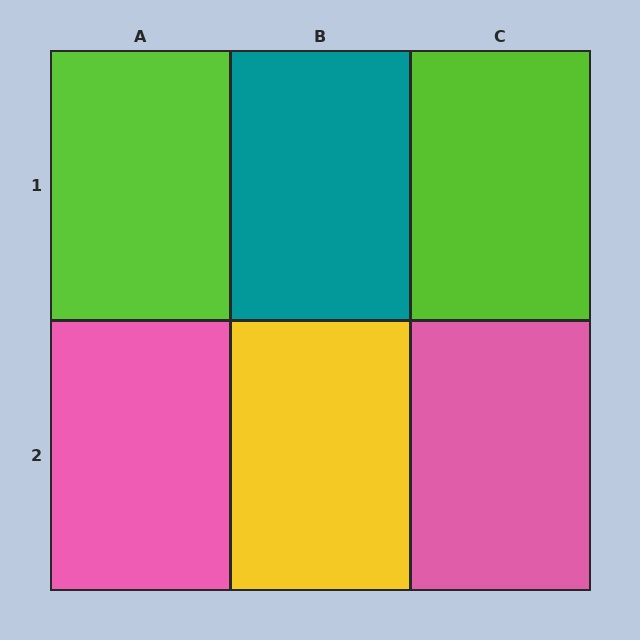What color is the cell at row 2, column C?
Pink.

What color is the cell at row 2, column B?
Yellow.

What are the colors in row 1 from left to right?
Lime, teal, lime.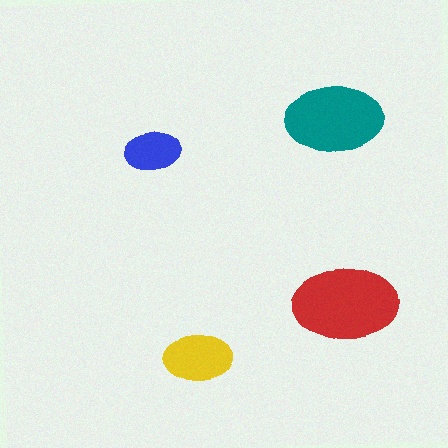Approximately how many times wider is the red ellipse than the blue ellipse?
About 2 times wider.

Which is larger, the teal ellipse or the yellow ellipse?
The teal one.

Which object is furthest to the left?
The blue ellipse is leftmost.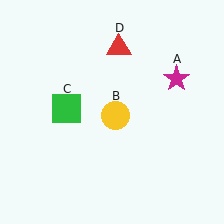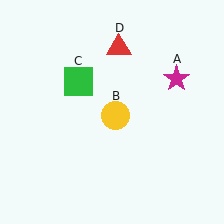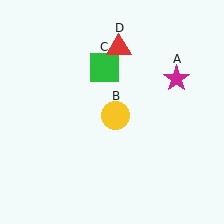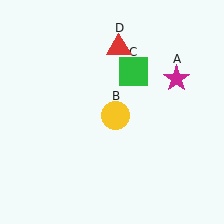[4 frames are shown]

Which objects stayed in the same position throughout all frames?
Magenta star (object A) and yellow circle (object B) and red triangle (object D) remained stationary.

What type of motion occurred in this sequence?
The green square (object C) rotated clockwise around the center of the scene.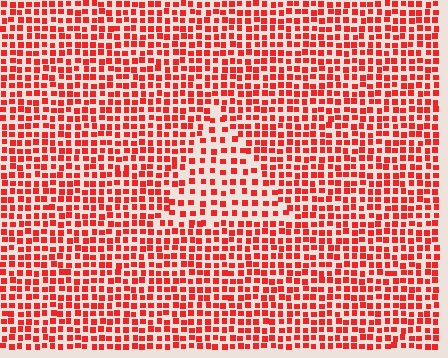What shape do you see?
I see a triangle.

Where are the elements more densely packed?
The elements are more densely packed outside the triangle boundary.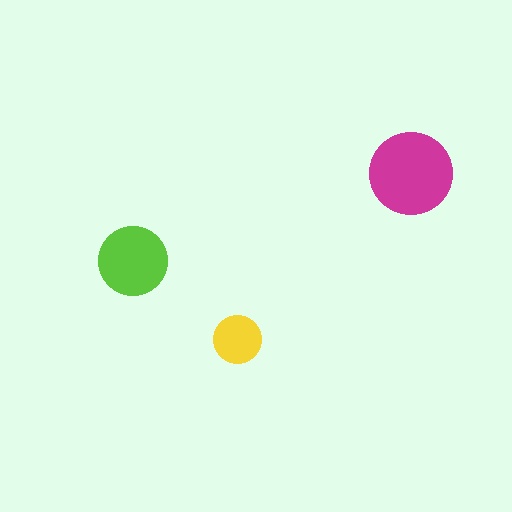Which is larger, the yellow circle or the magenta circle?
The magenta one.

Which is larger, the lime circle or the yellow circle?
The lime one.